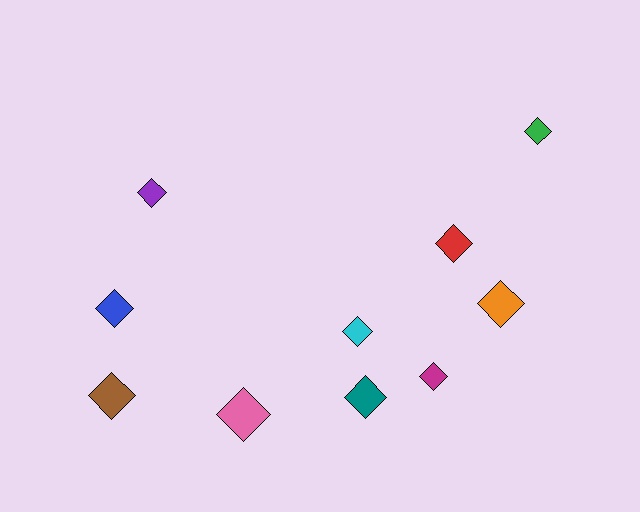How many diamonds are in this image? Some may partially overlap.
There are 10 diamonds.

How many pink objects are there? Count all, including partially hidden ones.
There is 1 pink object.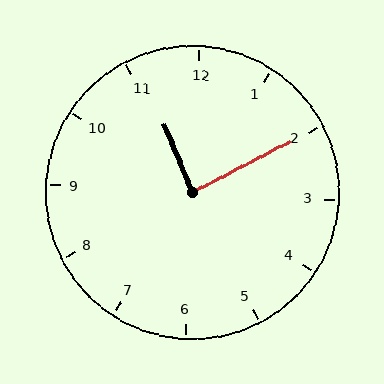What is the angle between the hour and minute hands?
Approximately 85 degrees.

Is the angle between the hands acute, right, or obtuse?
It is right.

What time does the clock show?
11:10.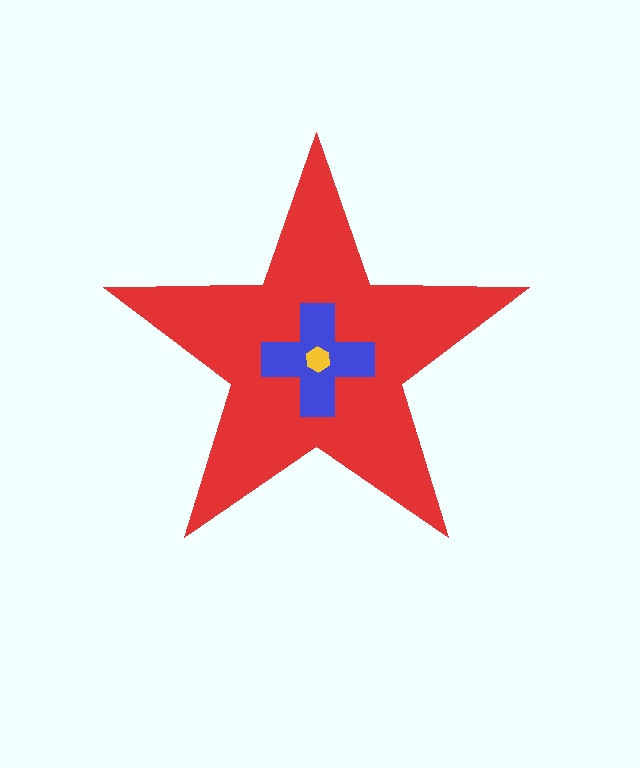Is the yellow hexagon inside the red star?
Yes.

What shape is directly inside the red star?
The blue cross.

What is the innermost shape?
The yellow hexagon.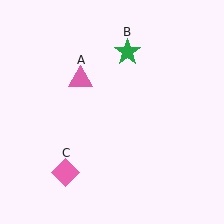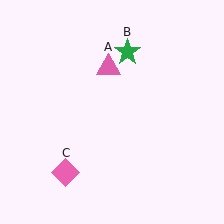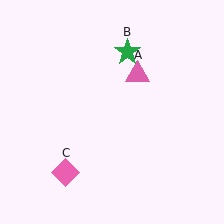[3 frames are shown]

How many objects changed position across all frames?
1 object changed position: pink triangle (object A).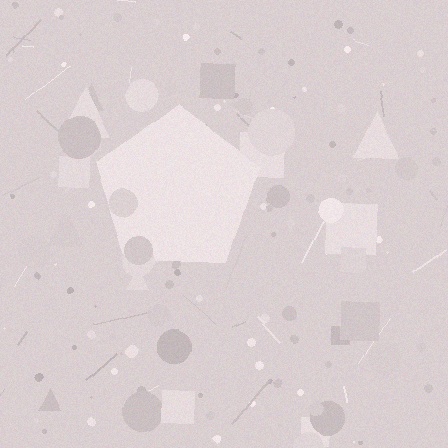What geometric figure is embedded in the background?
A pentagon is embedded in the background.